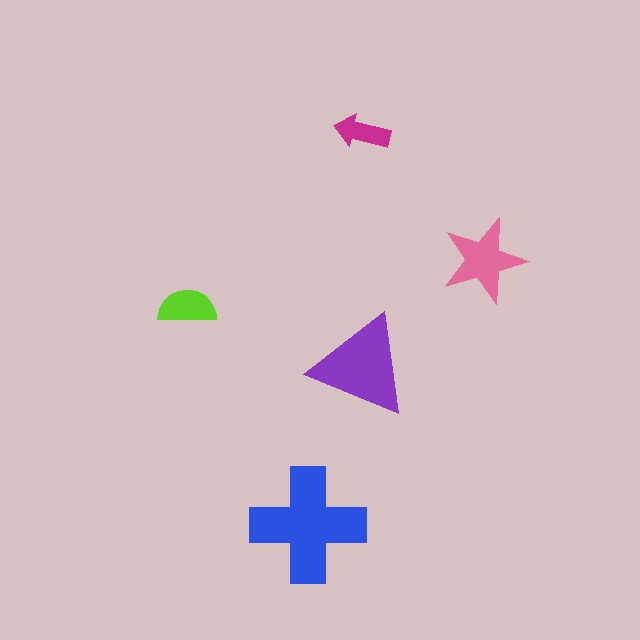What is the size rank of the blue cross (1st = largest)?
1st.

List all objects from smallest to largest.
The magenta arrow, the lime semicircle, the pink star, the purple triangle, the blue cross.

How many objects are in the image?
There are 5 objects in the image.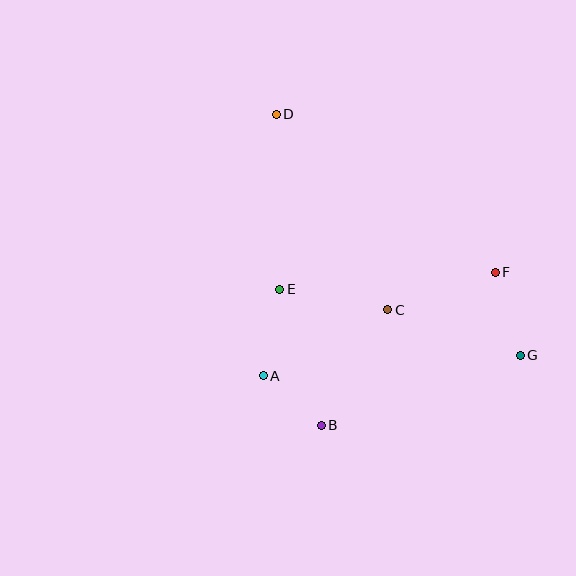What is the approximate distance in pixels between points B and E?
The distance between B and E is approximately 142 pixels.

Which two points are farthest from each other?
Points D and G are farthest from each other.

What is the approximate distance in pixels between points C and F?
The distance between C and F is approximately 114 pixels.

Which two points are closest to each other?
Points A and B are closest to each other.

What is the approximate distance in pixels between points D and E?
The distance between D and E is approximately 175 pixels.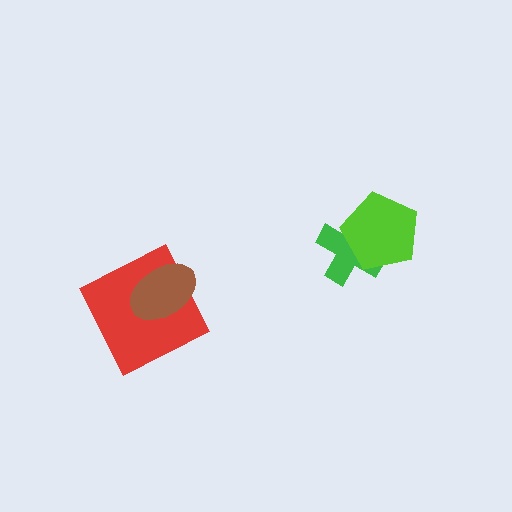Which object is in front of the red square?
The brown ellipse is in front of the red square.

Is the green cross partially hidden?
Yes, it is partially covered by another shape.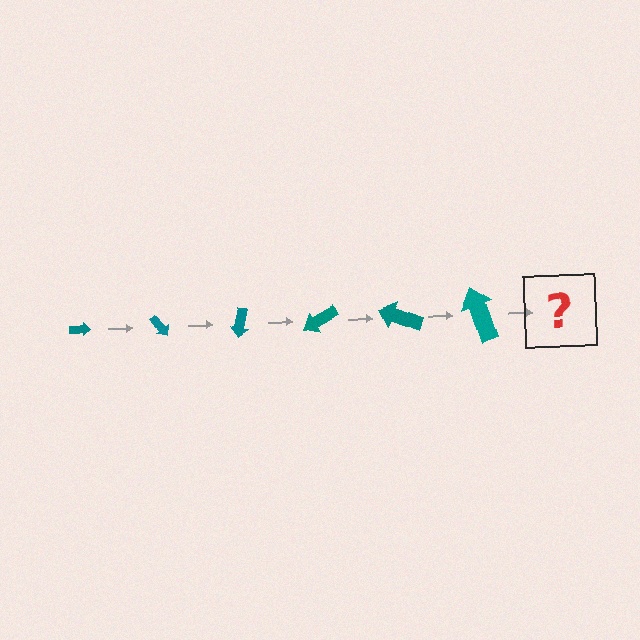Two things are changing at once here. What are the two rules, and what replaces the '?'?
The two rules are that the arrow grows larger each step and it rotates 50 degrees each step. The '?' should be an arrow, larger than the previous one and rotated 300 degrees from the start.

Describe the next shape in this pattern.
It should be an arrow, larger than the previous one and rotated 300 degrees from the start.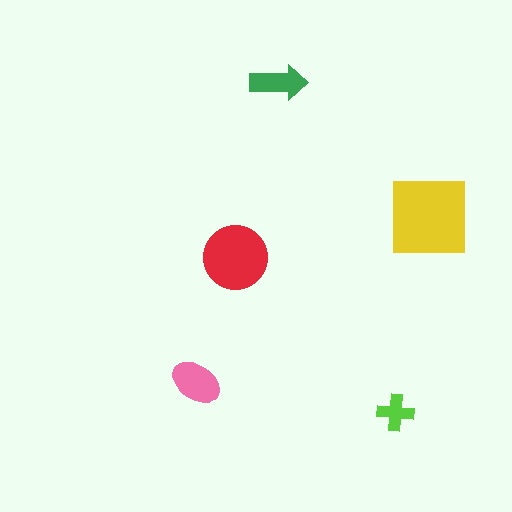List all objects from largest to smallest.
The yellow square, the red circle, the pink ellipse, the green arrow, the lime cross.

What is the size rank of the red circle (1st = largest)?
2nd.